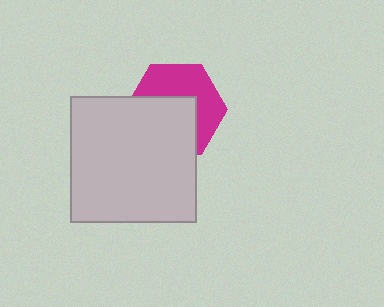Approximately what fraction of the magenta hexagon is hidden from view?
Roughly 53% of the magenta hexagon is hidden behind the light gray square.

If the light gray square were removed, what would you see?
You would see the complete magenta hexagon.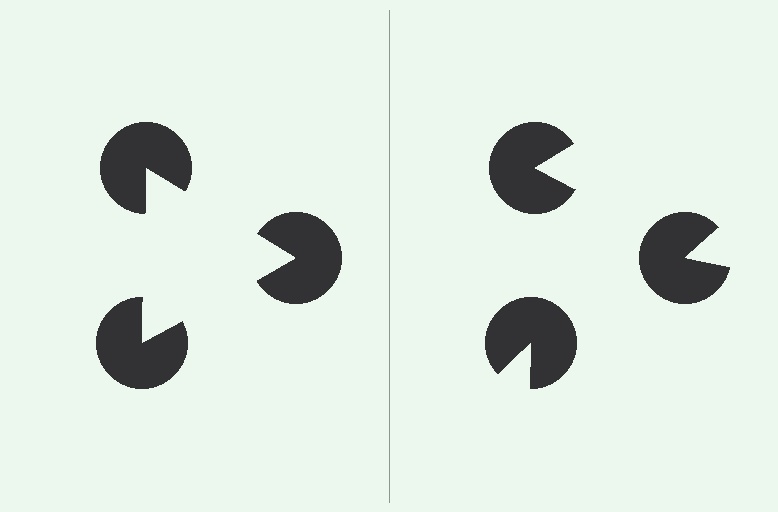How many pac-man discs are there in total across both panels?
6 — 3 on each side.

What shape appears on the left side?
An illusory triangle.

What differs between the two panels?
The pac-man discs are positioned identically on both sides; only the wedge orientations differ. On the left they align to a triangle; on the right they are misaligned.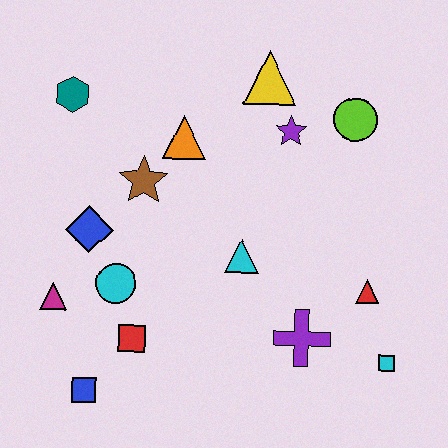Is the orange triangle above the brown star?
Yes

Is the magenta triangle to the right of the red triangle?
No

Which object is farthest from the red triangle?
The teal hexagon is farthest from the red triangle.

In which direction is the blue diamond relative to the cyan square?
The blue diamond is to the left of the cyan square.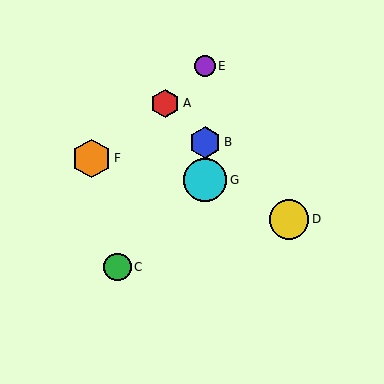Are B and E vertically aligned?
Yes, both are at x≈205.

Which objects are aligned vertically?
Objects B, E, G are aligned vertically.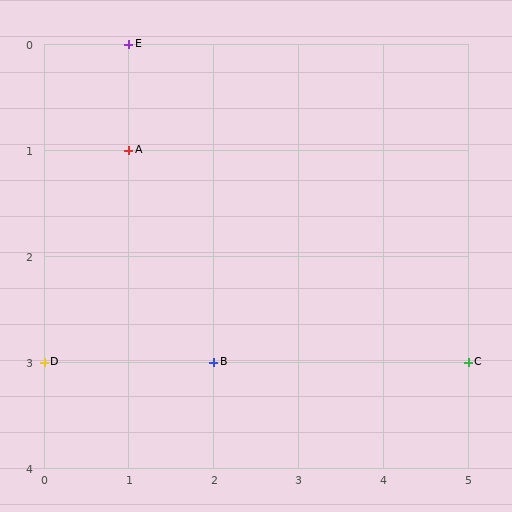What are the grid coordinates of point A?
Point A is at grid coordinates (1, 1).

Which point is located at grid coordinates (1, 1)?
Point A is at (1, 1).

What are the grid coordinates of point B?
Point B is at grid coordinates (2, 3).